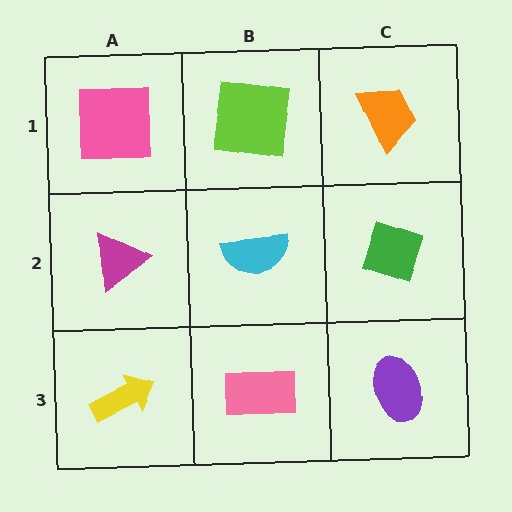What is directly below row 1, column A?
A magenta triangle.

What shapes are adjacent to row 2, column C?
An orange trapezoid (row 1, column C), a purple ellipse (row 3, column C), a cyan semicircle (row 2, column B).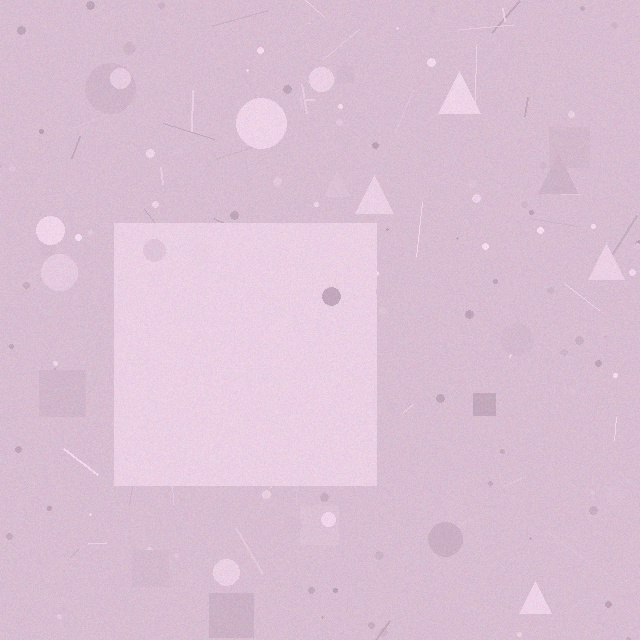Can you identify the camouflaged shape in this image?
The camouflaged shape is a square.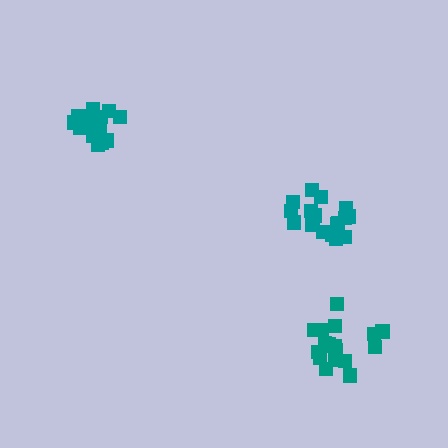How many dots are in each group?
Group 1: 17 dots, Group 2: 17 dots, Group 3: 18 dots (52 total).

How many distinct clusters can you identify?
There are 3 distinct clusters.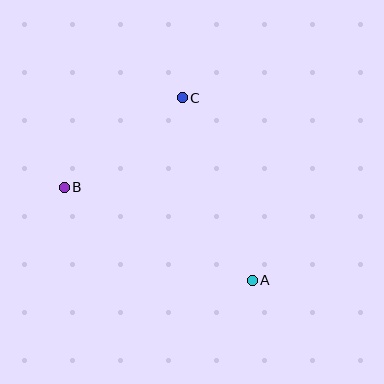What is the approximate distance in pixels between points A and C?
The distance between A and C is approximately 195 pixels.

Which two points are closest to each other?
Points B and C are closest to each other.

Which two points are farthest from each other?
Points A and B are farthest from each other.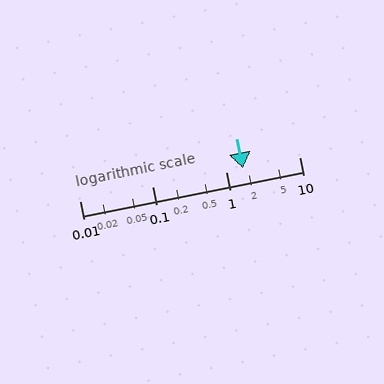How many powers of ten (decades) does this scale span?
The scale spans 3 decades, from 0.01 to 10.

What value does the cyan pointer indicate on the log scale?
The pointer indicates approximately 1.7.